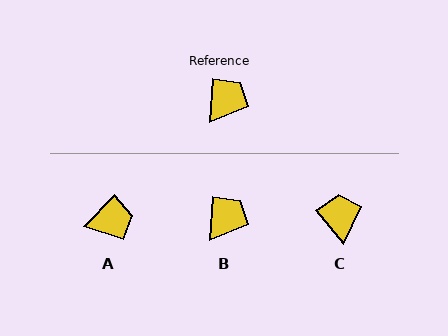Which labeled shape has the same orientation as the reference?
B.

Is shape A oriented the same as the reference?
No, it is off by about 39 degrees.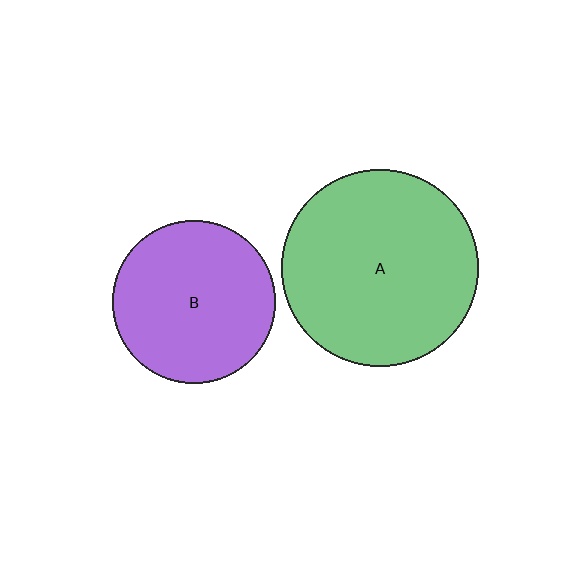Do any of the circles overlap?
No, none of the circles overlap.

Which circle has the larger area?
Circle A (green).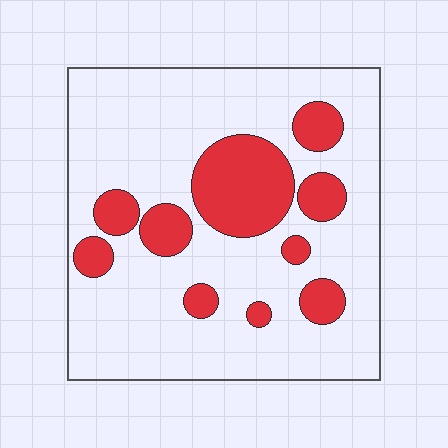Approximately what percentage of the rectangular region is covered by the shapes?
Approximately 20%.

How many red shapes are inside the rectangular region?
10.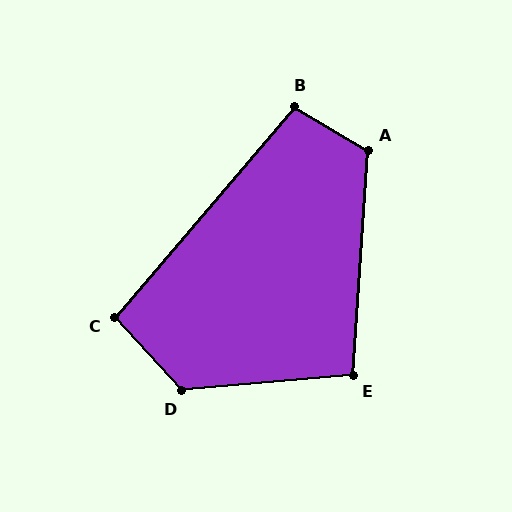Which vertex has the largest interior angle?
D, at approximately 127 degrees.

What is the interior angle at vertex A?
Approximately 117 degrees (obtuse).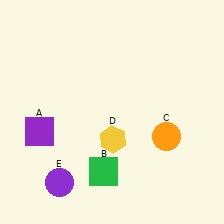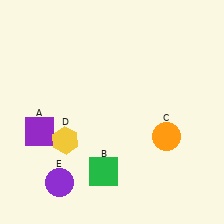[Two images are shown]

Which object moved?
The yellow hexagon (D) moved left.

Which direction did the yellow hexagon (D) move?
The yellow hexagon (D) moved left.